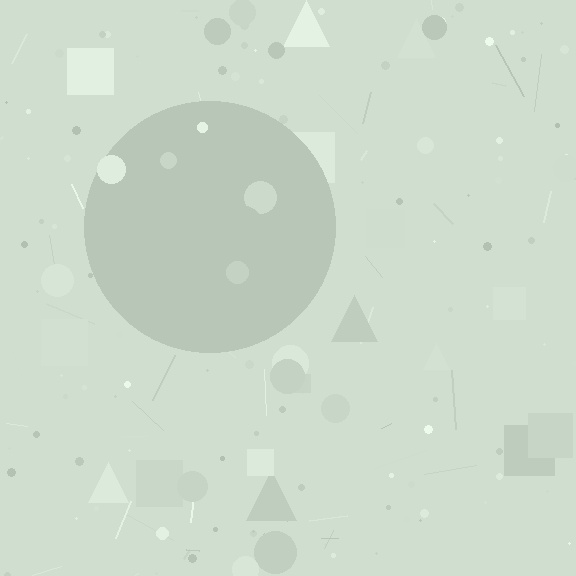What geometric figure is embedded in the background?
A circle is embedded in the background.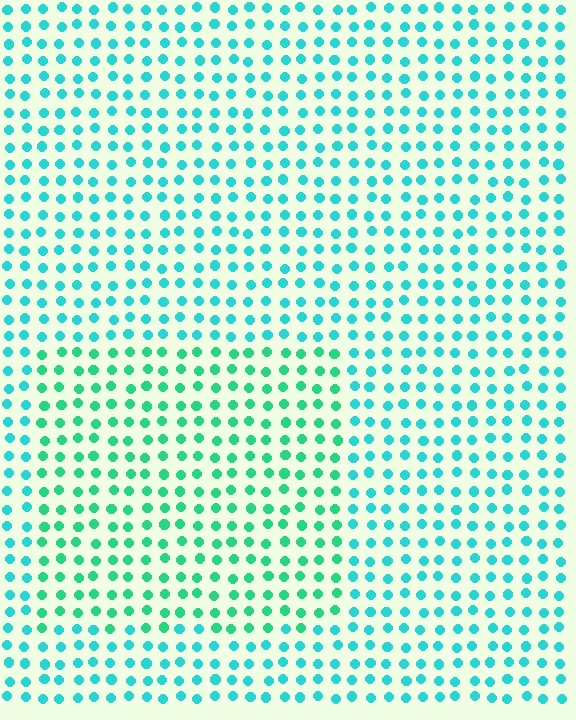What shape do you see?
I see a rectangle.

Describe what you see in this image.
The image is filled with small cyan elements in a uniform arrangement. A rectangle-shaped region is visible where the elements are tinted to a slightly different hue, forming a subtle color boundary.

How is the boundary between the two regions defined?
The boundary is defined purely by a slight shift in hue (about 28 degrees). Spacing, size, and orientation are identical on both sides.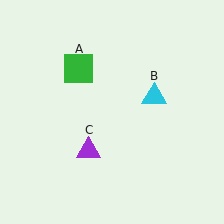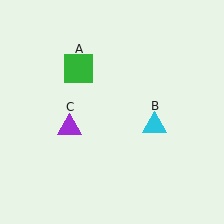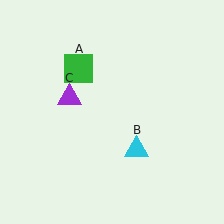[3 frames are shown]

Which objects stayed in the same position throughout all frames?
Green square (object A) remained stationary.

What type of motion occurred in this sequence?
The cyan triangle (object B), purple triangle (object C) rotated clockwise around the center of the scene.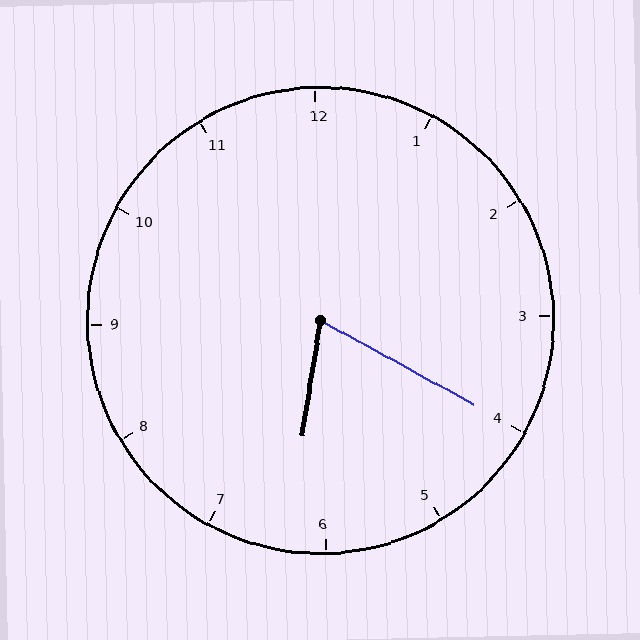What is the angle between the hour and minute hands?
Approximately 70 degrees.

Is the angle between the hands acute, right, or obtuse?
It is acute.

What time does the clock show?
6:20.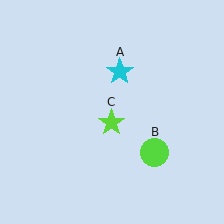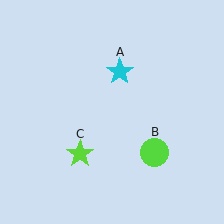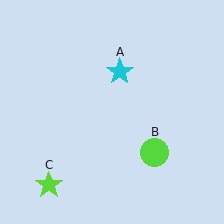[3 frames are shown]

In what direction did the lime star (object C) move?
The lime star (object C) moved down and to the left.